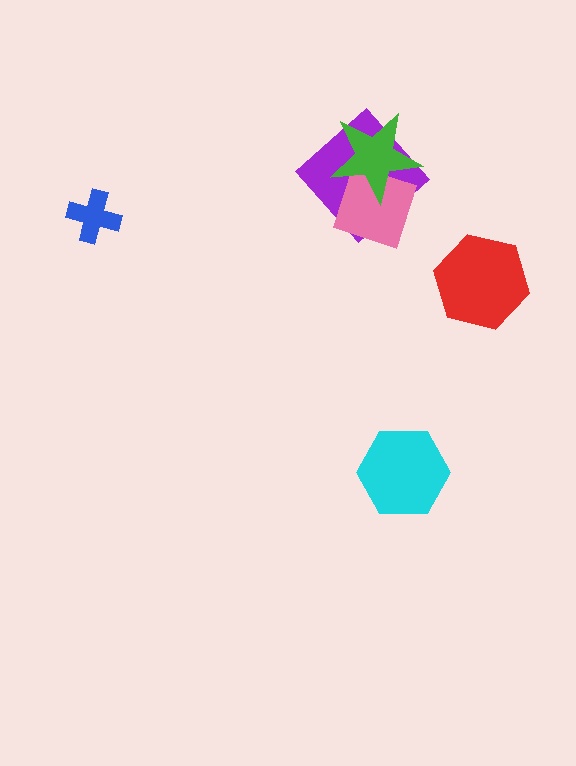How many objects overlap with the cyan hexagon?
0 objects overlap with the cyan hexagon.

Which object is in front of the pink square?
The green star is in front of the pink square.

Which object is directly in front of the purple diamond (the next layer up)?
The pink square is directly in front of the purple diamond.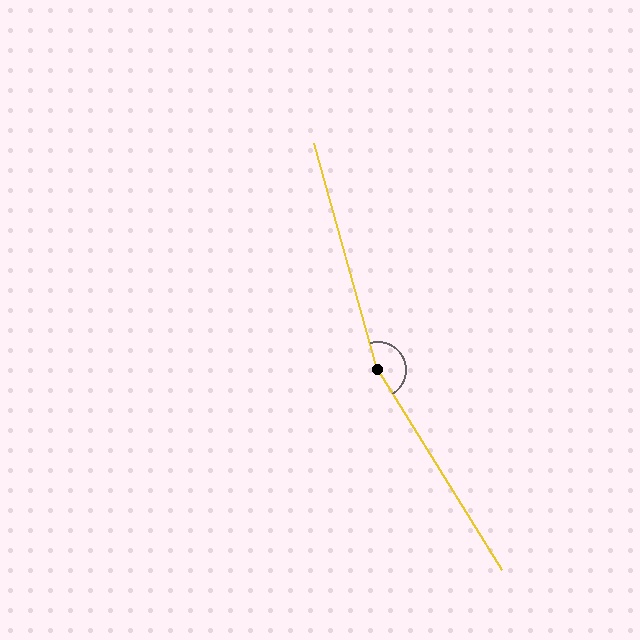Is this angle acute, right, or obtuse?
It is obtuse.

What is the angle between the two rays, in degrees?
Approximately 164 degrees.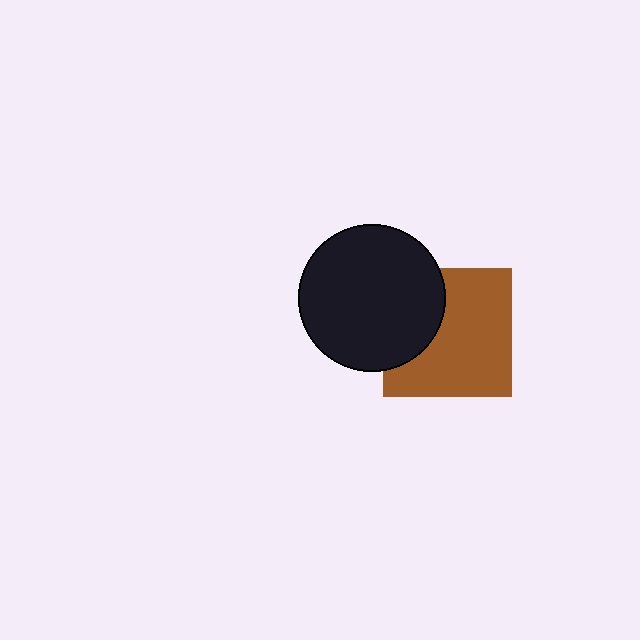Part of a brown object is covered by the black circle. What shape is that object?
It is a square.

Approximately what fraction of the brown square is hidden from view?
Roughly 32% of the brown square is hidden behind the black circle.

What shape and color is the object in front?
The object in front is a black circle.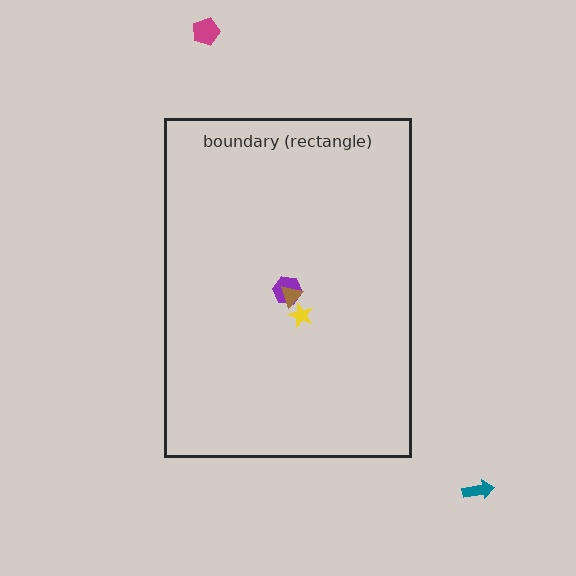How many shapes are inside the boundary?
3 inside, 2 outside.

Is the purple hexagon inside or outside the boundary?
Inside.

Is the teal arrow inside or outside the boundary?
Outside.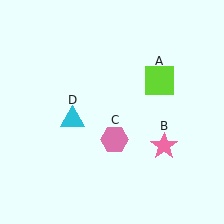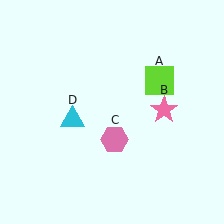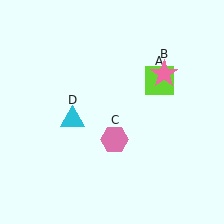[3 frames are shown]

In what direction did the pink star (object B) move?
The pink star (object B) moved up.